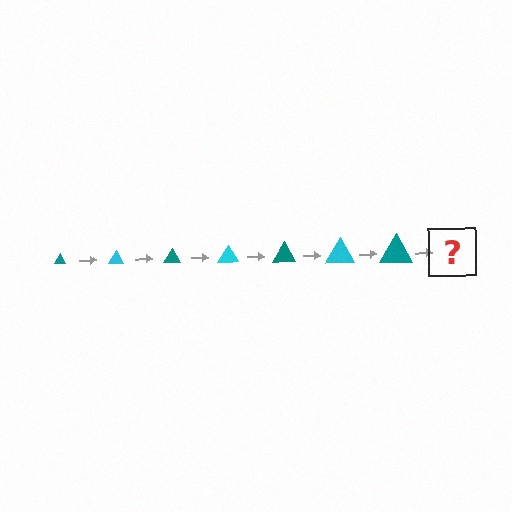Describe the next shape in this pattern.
It should be a cyan triangle, larger than the previous one.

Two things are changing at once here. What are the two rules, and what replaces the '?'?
The two rules are that the triangle grows larger each step and the color cycles through teal and cyan. The '?' should be a cyan triangle, larger than the previous one.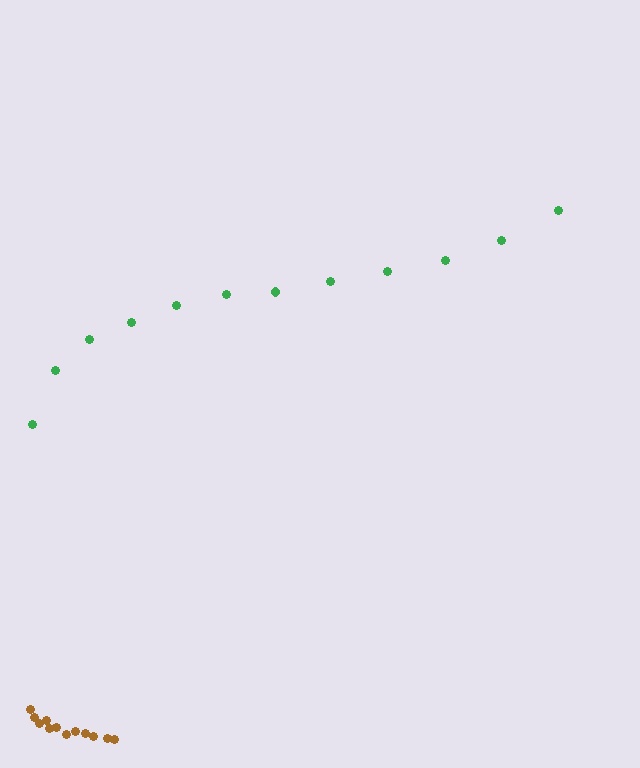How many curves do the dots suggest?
There are 2 distinct paths.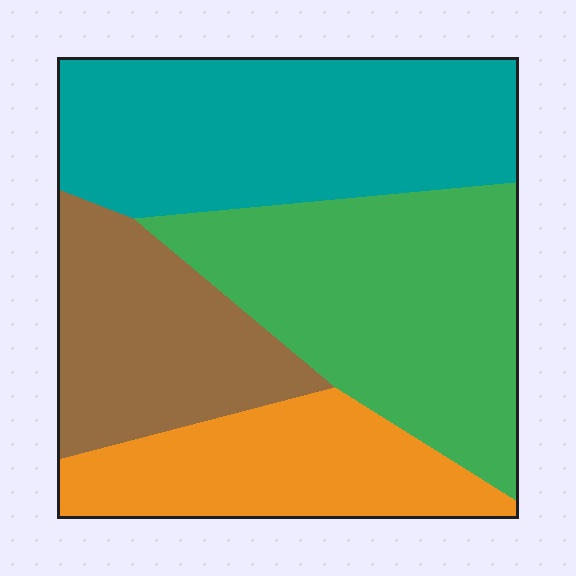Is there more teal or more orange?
Teal.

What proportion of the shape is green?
Green takes up about one third (1/3) of the shape.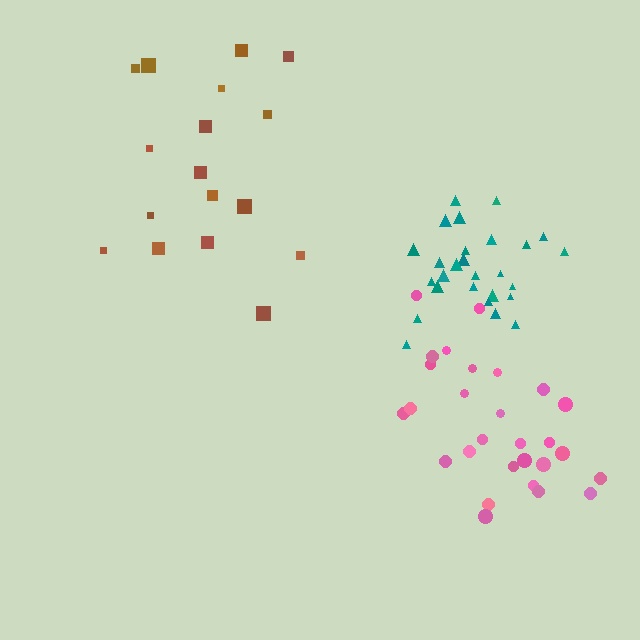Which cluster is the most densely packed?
Teal.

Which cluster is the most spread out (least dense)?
Brown.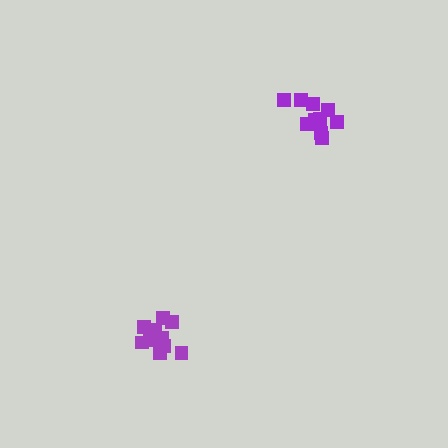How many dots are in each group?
Group 1: 10 dots, Group 2: 12 dots (22 total).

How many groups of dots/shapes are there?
There are 2 groups.